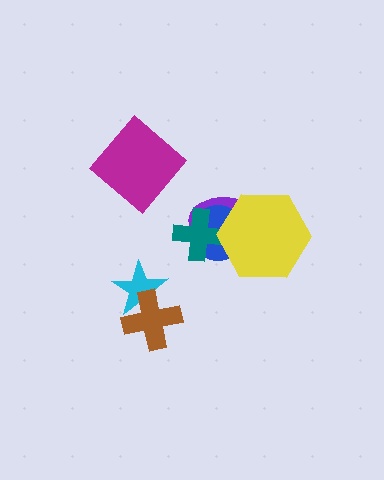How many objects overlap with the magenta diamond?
0 objects overlap with the magenta diamond.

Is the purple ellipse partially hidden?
Yes, it is partially covered by another shape.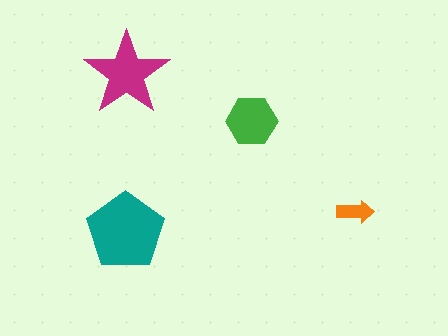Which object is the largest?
The teal pentagon.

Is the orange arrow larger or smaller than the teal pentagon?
Smaller.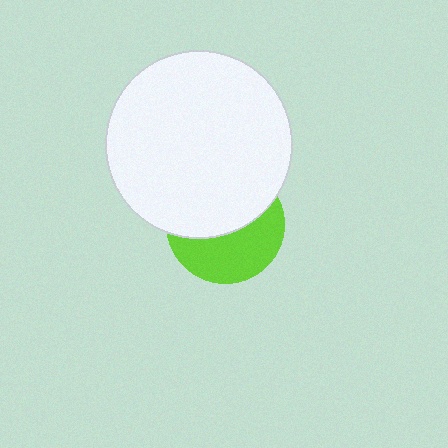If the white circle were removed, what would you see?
You would see the complete lime circle.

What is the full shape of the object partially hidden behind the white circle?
The partially hidden object is a lime circle.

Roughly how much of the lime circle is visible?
About half of it is visible (roughly 46%).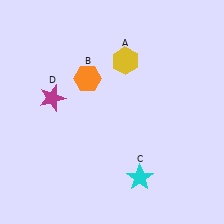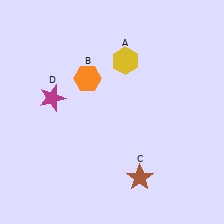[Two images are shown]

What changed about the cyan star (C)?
In Image 1, C is cyan. In Image 2, it changed to brown.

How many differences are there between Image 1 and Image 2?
There is 1 difference between the two images.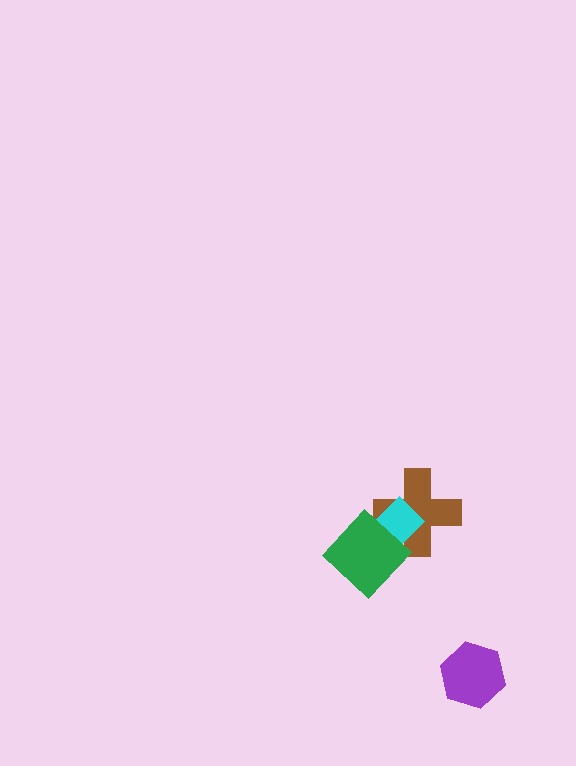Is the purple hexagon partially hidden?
No, no other shape covers it.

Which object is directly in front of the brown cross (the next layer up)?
The cyan diamond is directly in front of the brown cross.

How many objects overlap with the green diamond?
2 objects overlap with the green diamond.